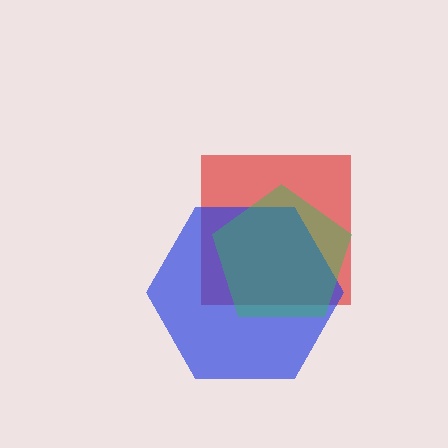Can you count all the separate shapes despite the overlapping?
Yes, there are 3 separate shapes.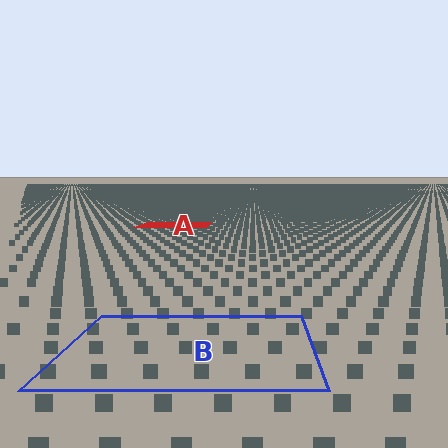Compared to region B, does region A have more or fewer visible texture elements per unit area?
Region A has more texture elements per unit area — they are packed more densely because it is farther away.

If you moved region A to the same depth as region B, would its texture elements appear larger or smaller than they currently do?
They would appear larger. At a closer depth, the same texture elements are projected at a bigger on-screen size.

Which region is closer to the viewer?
Region B is closer. The texture elements there are larger and more spread out.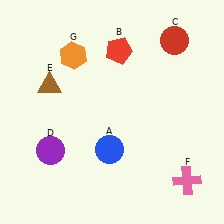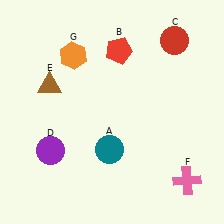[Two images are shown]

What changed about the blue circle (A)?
In Image 1, A is blue. In Image 2, it changed to teal.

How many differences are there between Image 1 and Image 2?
There is 1 difference between the two images.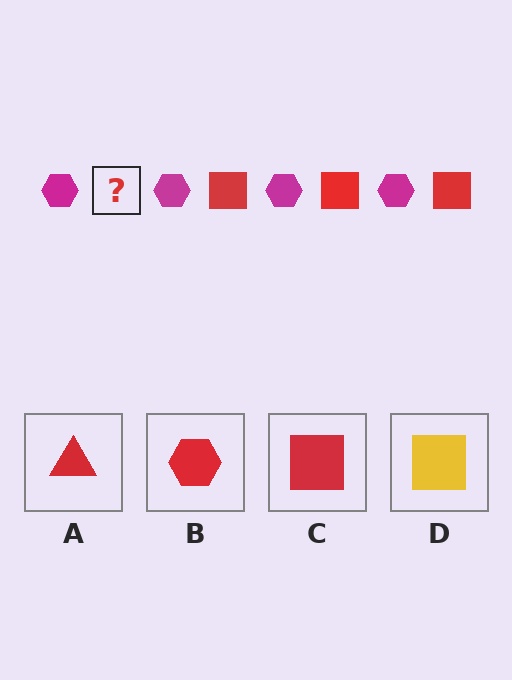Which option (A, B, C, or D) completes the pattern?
C.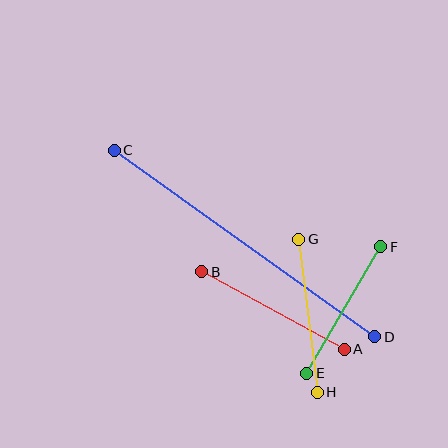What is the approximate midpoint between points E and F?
The midpoint is at approximately (344, 310) pixels.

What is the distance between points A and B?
The distance is approximately 162 pixels.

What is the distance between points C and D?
The distance is approximately 320 pixels.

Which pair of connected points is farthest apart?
Points C and D are farthest apart.